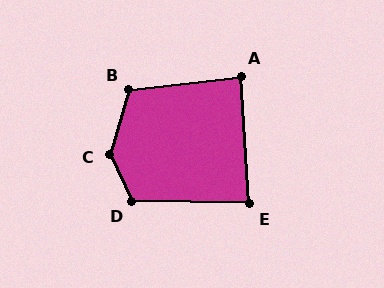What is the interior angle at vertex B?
Approximately 113 degrees (obtuse).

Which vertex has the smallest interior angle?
E, at approximately 85 degrees.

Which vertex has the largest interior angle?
C, at approximately 138 degrees.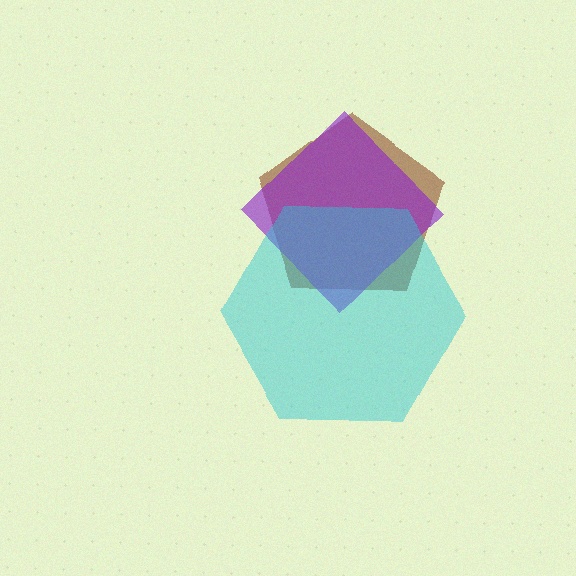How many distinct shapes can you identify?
There are 3 distinct shapes: a brown pentagon, a purple diamond, a cyan hexagon.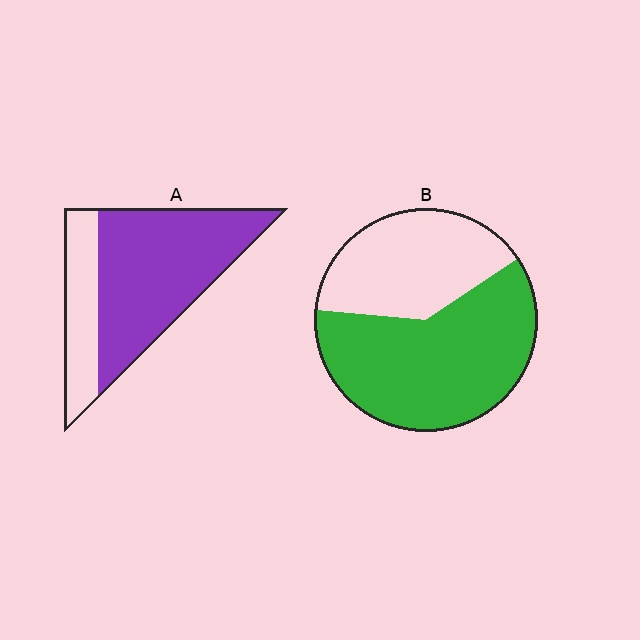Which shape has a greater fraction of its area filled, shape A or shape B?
Shape A.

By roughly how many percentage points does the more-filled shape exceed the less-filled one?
By roughly 10 percentage points (A over B).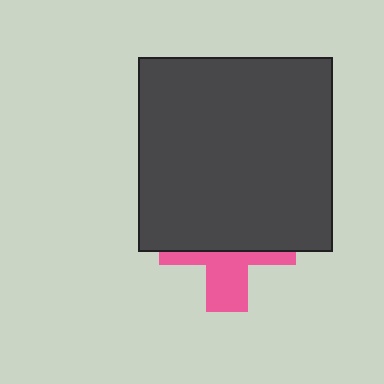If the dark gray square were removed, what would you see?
You would see the complete pink cross.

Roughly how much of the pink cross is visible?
A small part of it is visible (roughly 40%).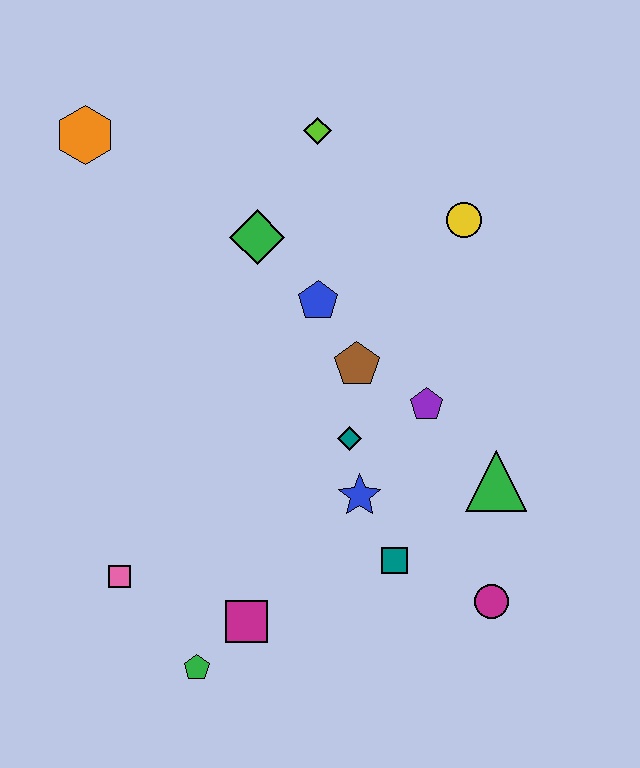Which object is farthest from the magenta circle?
The orange hexagon is farthest from the magenta circle.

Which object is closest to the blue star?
The teal diamond is closest to the blue star.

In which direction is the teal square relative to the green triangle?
The teal square is to the left of the green triangle.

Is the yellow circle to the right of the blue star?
Yes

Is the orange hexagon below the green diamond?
No